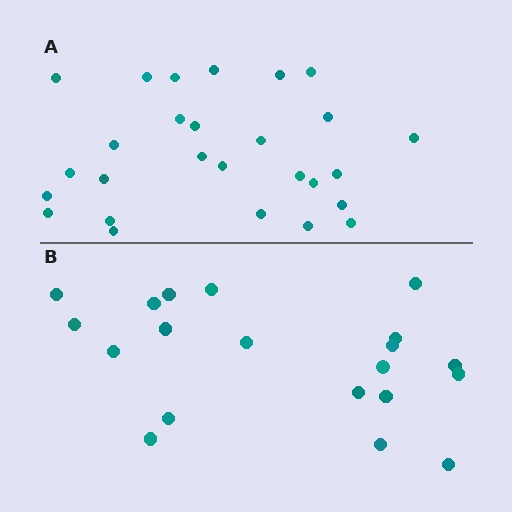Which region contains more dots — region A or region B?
Region A (the top region) has more dots.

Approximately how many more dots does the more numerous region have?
Region A has roughly 8 or so more dots than region B.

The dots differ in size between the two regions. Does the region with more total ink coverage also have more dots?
No. Region B has more total ink coverage because its dots are larger, but region A actually contains more individual dots. Total area can be misleading — the number of items is what matters here.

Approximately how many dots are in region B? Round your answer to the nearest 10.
About 20 dots.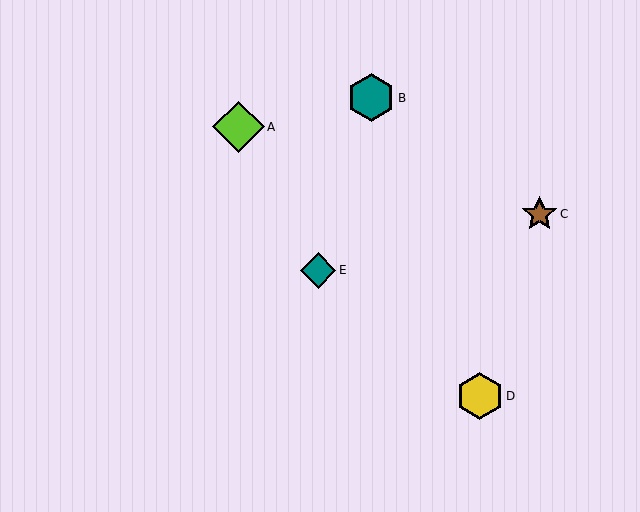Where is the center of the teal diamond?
The center of the teal diamond is at (318, 270).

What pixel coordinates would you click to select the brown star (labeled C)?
Click at (540, 214) to select the brown star C.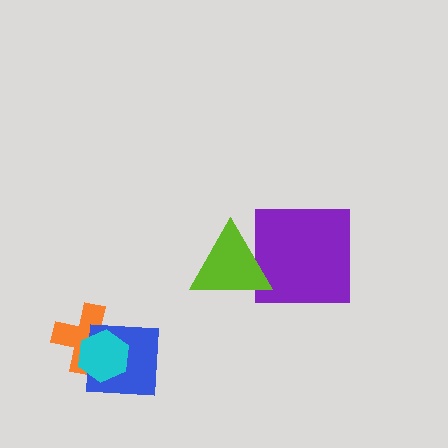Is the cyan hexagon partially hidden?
No, no other shape covers it.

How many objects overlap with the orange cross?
2 objects overlap with the orange cross.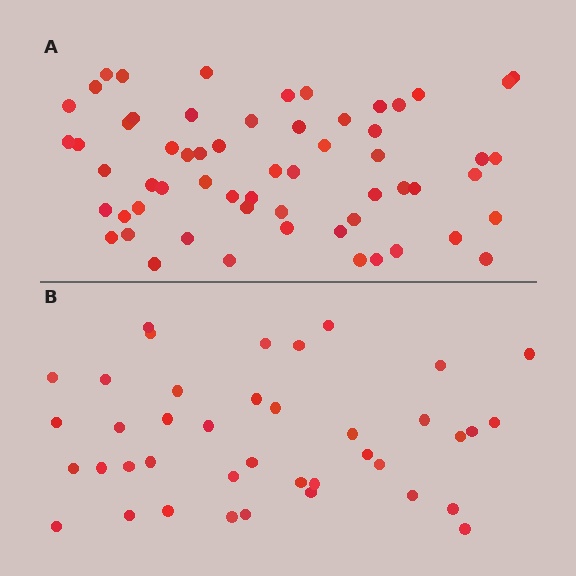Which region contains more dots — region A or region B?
Region A (the top region) has more dots.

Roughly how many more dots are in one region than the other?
Region A has approximately 20 more dots than region B.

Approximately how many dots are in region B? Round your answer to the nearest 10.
About 40 dots.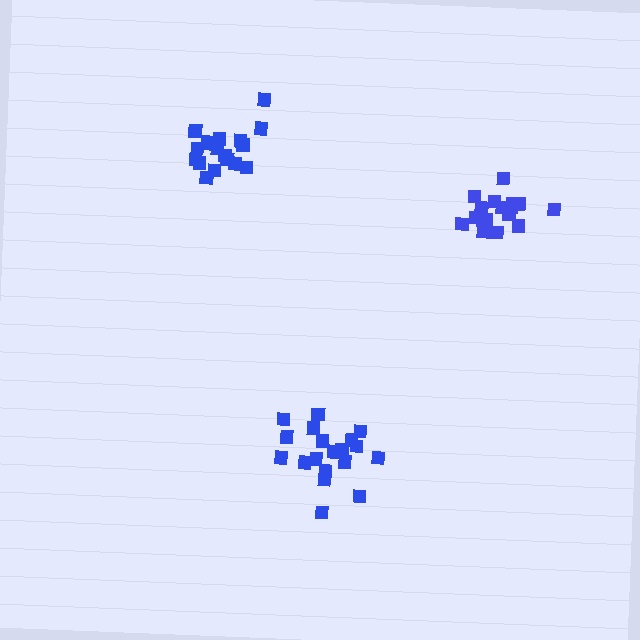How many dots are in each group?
Group 1: 19 dots, Group 2: 17 dots, Group 3: 18 dots (54 total).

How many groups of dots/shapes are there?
There are 3 groups.